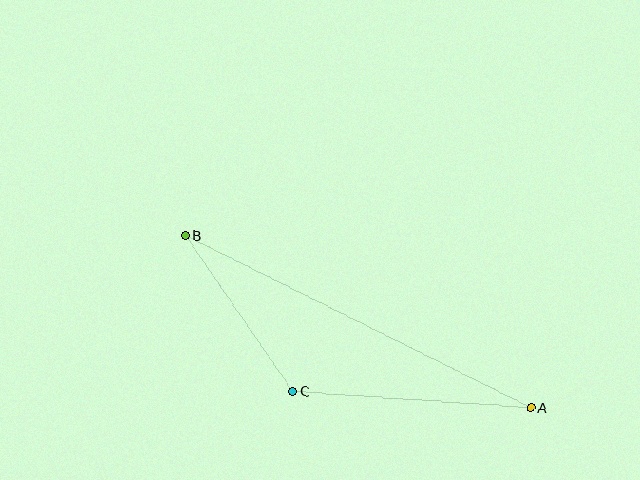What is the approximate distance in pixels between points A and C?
The distance between A and C is approximately 238 pixels.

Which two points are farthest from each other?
Points A and B are farthest from each other.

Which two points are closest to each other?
Points B and C are closest to each other.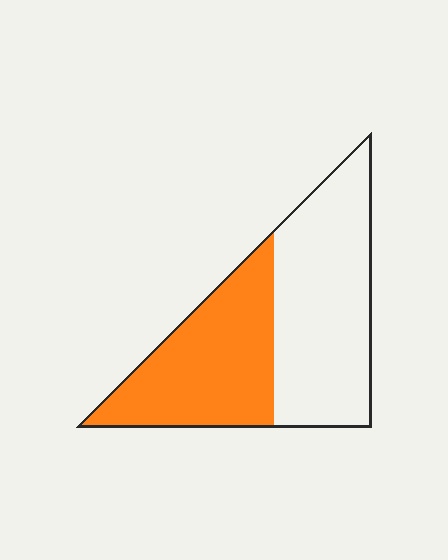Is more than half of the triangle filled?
No.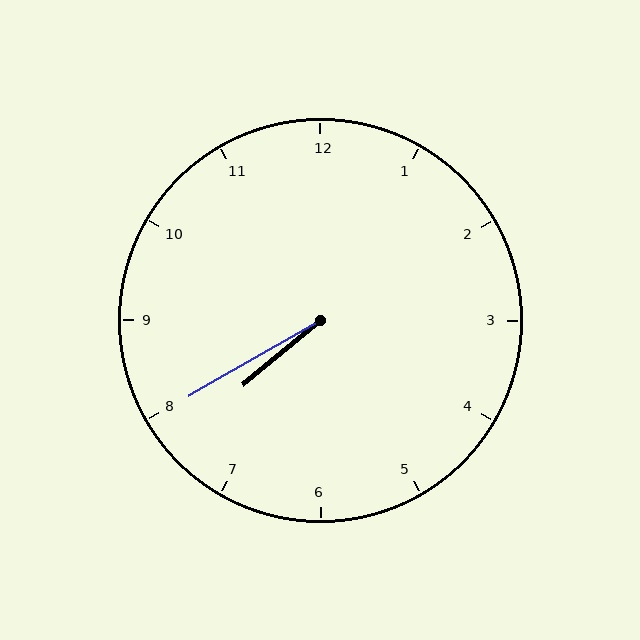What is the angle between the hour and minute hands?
Approximately 10 degrees.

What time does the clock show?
7:40.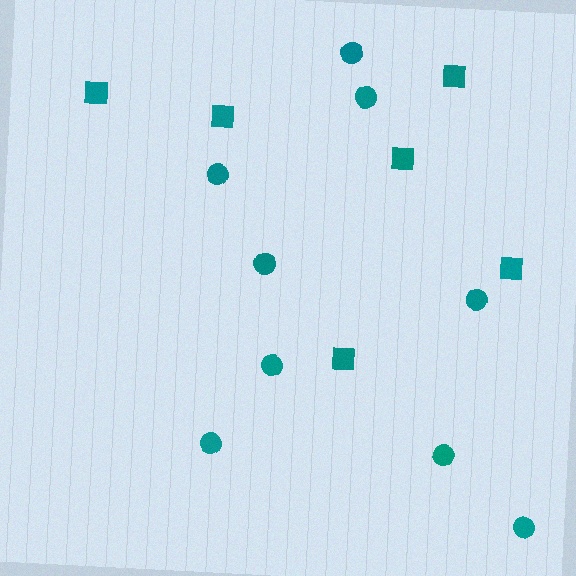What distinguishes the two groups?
There are 2 groups: one group of circles (9) and one group of squares (6).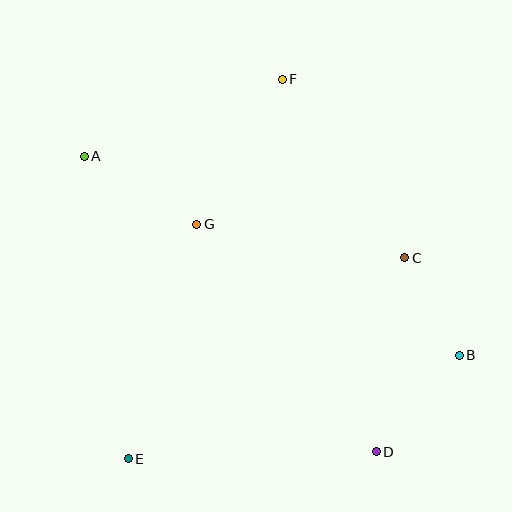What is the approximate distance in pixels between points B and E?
The distance between B and E is approximately 347 pixels.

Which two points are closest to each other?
Points B and C are closest to each other.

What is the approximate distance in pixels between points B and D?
The distance between B and D is approximately 127 pixels.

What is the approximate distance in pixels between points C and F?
The distance between C and F is approximately 216 pixels.